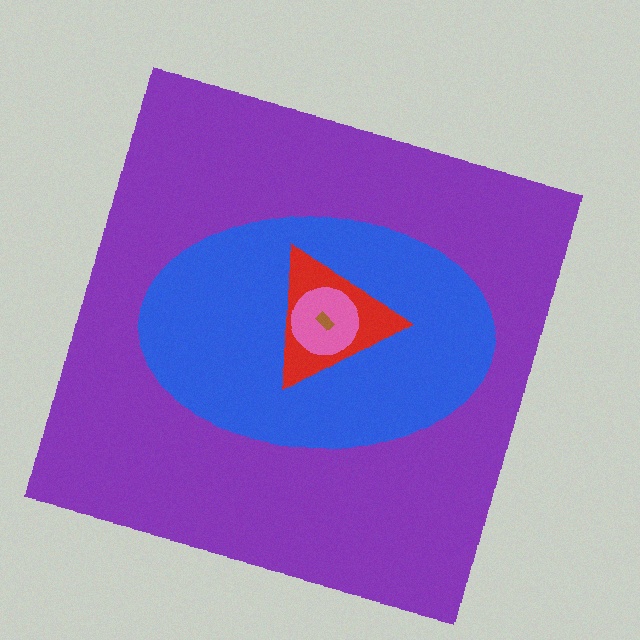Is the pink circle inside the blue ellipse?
Yes.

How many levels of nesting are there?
5.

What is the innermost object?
The brown rectangle.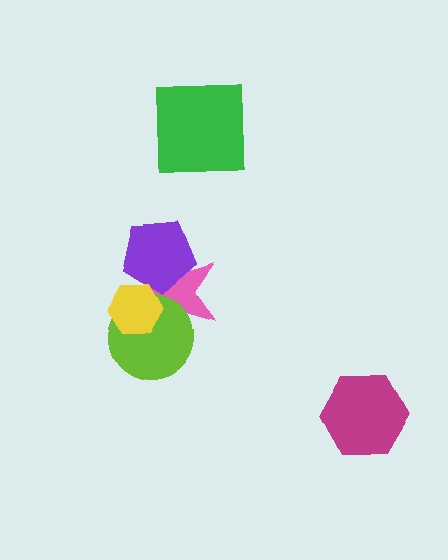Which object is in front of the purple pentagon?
The yellow hexagon is in front of the purple pentagon.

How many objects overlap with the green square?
0 objects overlap with the green square.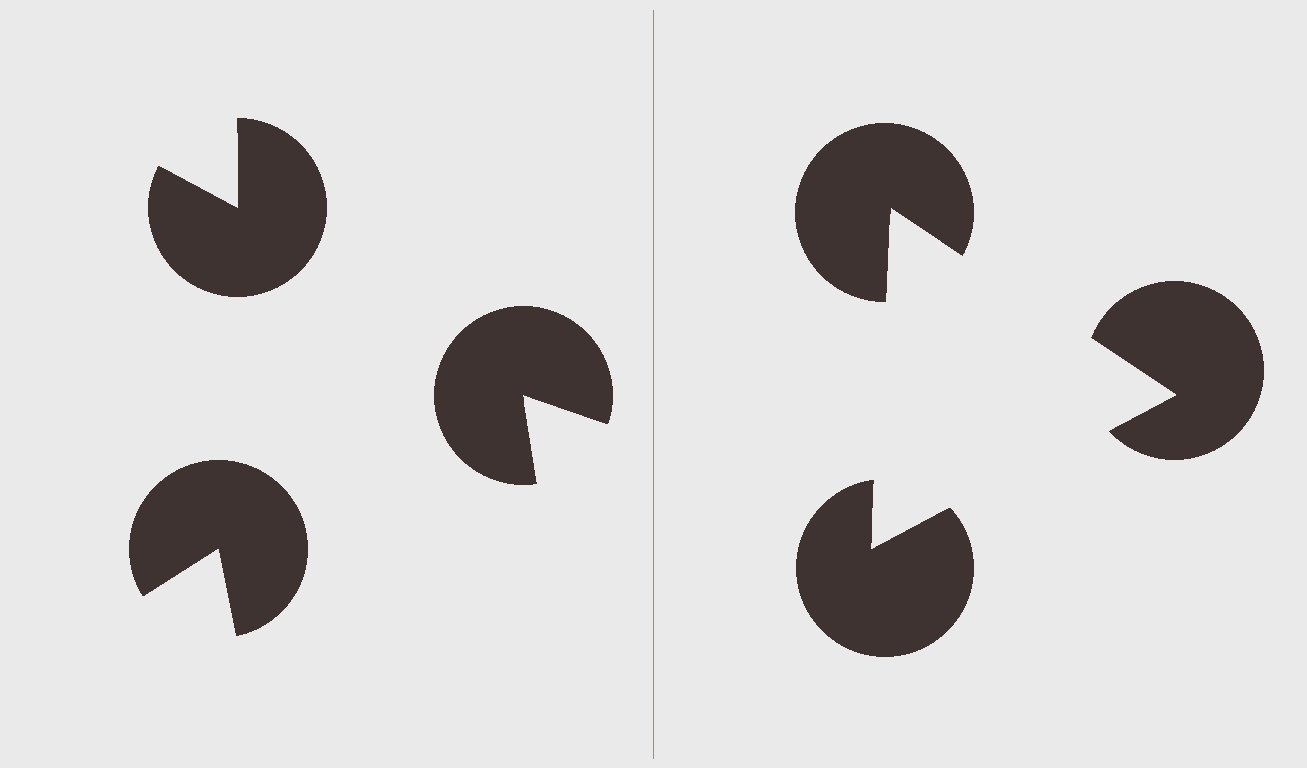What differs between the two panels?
The pac-man discs are positioned identically on both sides; only the wedge orientations differ. On the right they align to a triangle; on the left they are misaligned.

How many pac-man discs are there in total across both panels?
6 — 3 on each side.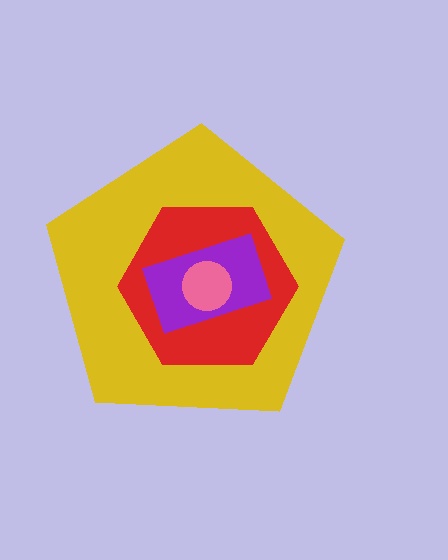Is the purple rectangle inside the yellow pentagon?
Yes.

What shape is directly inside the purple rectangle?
The pink circle.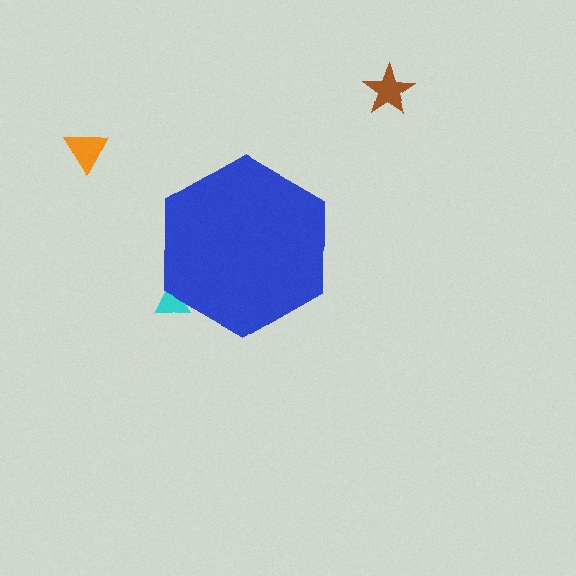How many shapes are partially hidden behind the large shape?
1 shape is partially hidden.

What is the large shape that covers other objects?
A blue hexagon.